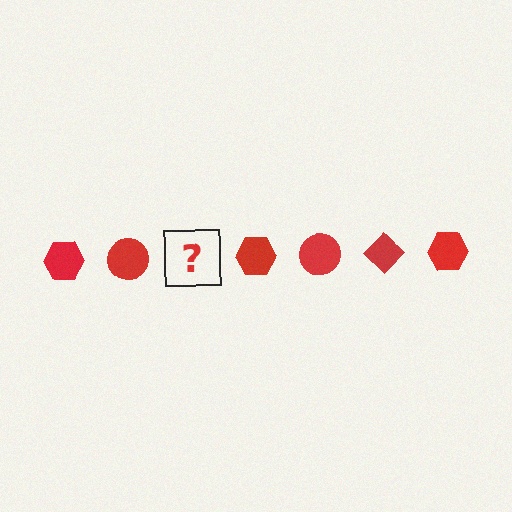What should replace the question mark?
The question mark should be replaced with a red diamond.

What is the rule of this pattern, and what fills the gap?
The rule is that the pattern cycles through hexagon, circle, diamond shapes in red. The gap should be filled with a red diamond.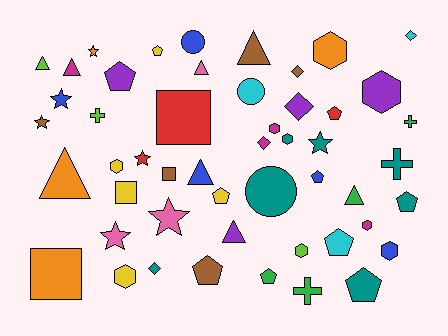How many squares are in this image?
There are 4 squares.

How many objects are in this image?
There are 50 objects.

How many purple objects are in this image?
There are 4 purple objects.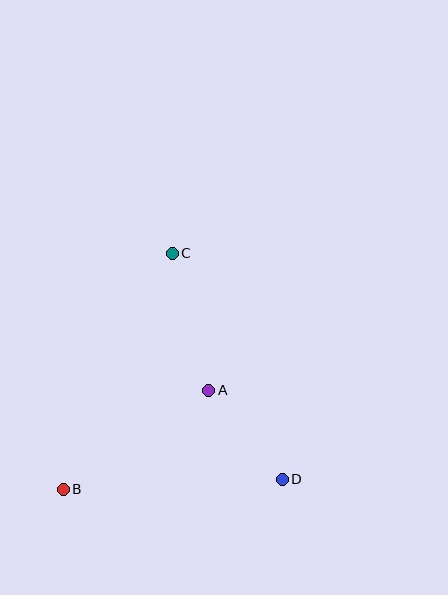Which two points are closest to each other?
Points A and D are closest to each other.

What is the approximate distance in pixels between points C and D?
The distance between C and D is approximately 252 pixels.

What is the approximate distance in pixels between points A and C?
The distance between A and C is approximately 142 pixels.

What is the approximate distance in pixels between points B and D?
The distance between B and D is approximately 220 pixels.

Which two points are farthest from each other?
Points B and C are farthest from each other.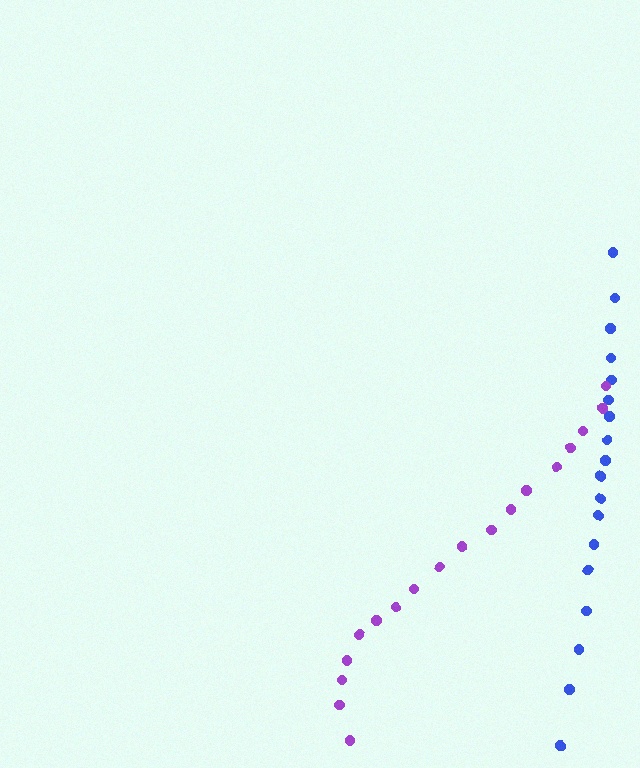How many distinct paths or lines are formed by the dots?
There are 2 distinct paths.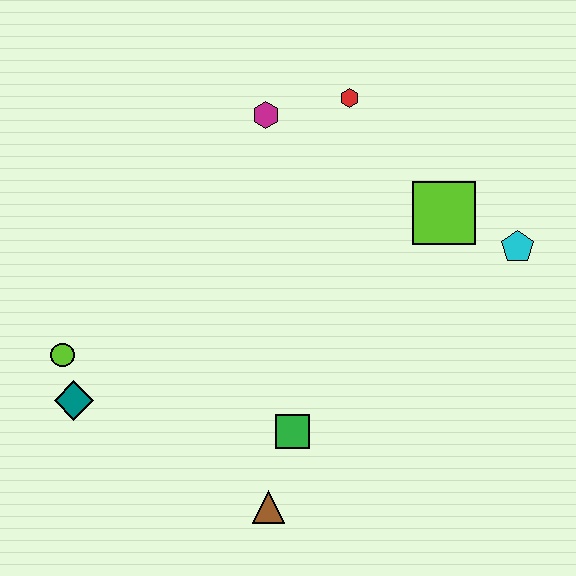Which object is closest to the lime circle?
The teal diamond is closest to the lime circle.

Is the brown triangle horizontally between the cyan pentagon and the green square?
No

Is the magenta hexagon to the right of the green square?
No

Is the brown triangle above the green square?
No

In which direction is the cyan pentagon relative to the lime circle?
The cyan pentagon is to the right of the lime circle.